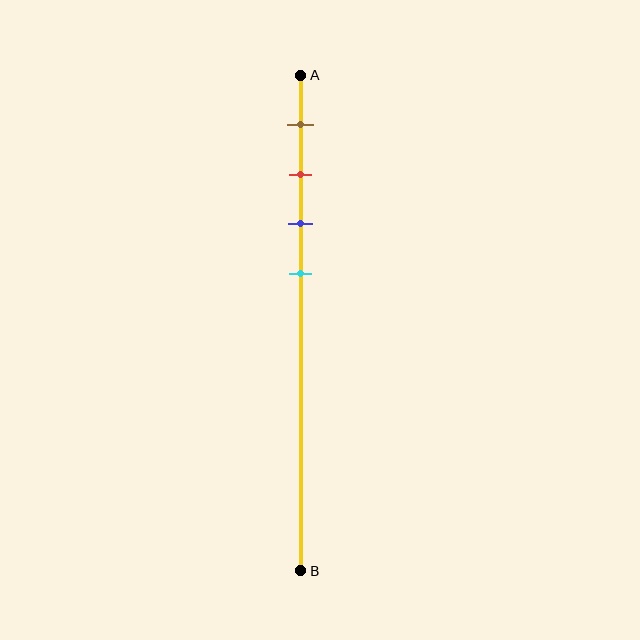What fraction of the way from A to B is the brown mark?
The brown mark is approximately 10% (0.1) of the way from A to B.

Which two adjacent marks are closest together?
The red and blue marks are the closest adjacent pair.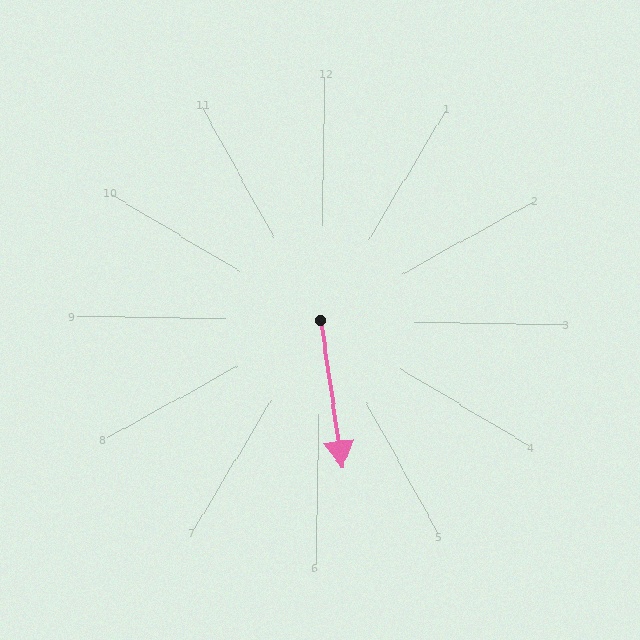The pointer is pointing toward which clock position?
Roughly 6 o'clock.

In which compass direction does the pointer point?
South.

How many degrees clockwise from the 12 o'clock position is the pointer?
Approximately 170 degrees.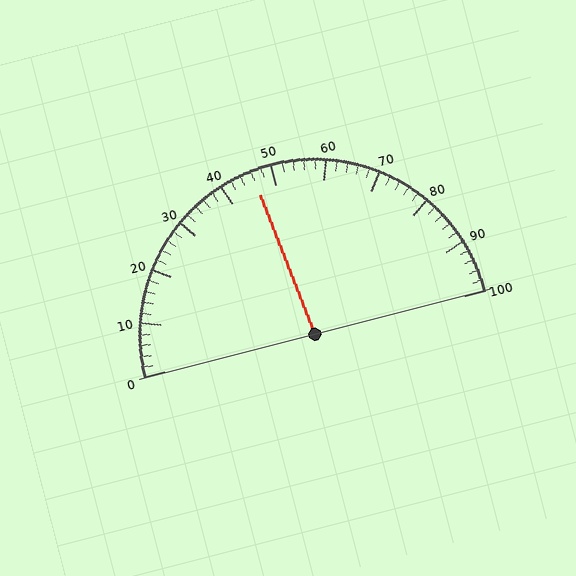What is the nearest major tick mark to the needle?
The nearest major tick mark is 50.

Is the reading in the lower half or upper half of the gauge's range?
The reading is in the lower half of the range (0 to 100).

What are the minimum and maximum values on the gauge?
The gauge ranges from 0 to 100.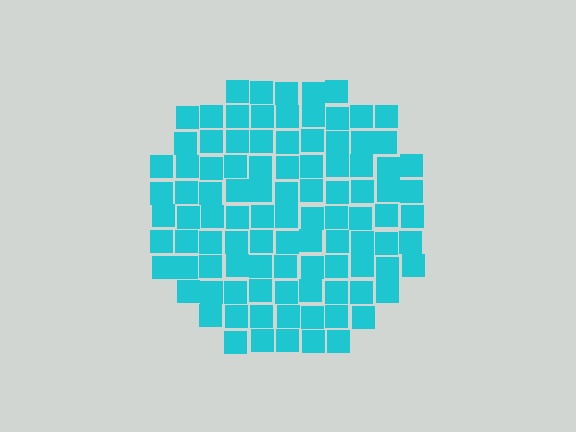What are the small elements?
The small elements are squares.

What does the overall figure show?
The overall figure shows a circle.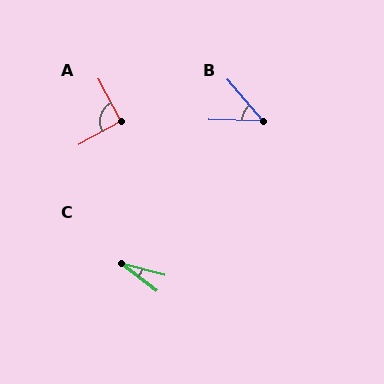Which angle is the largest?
A, at approximately 92 degrees.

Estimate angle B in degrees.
Approximately 48 degrees.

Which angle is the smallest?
C, at approximately 23 degrees.